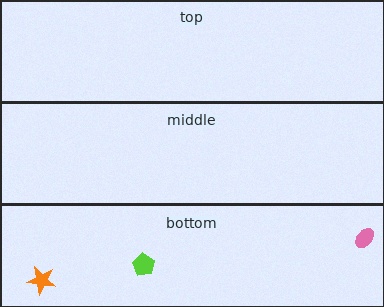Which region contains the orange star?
The bottom region.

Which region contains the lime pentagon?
The bottom region.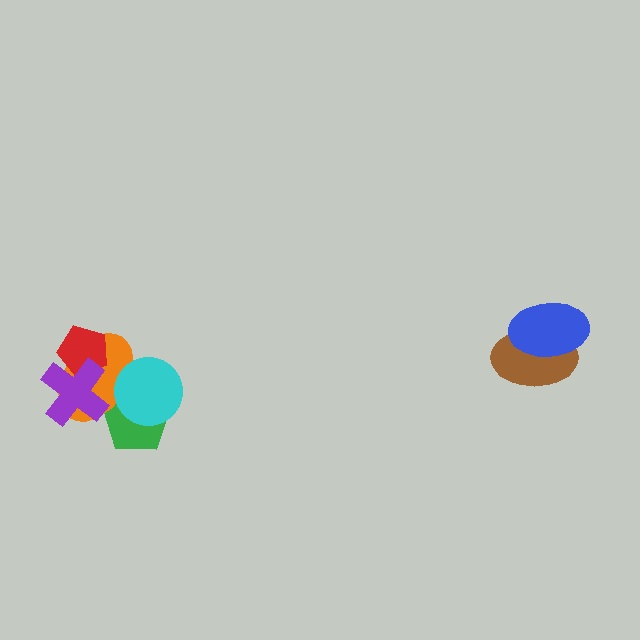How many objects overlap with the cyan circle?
2 objects overlap with the cyan circle.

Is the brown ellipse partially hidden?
Yes, it is partially covered by another shape.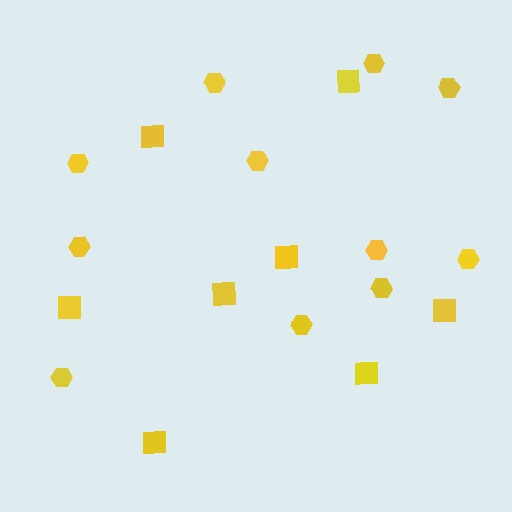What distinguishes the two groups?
There are 2 groups: one group of hexagons (11) and one group of squares (8).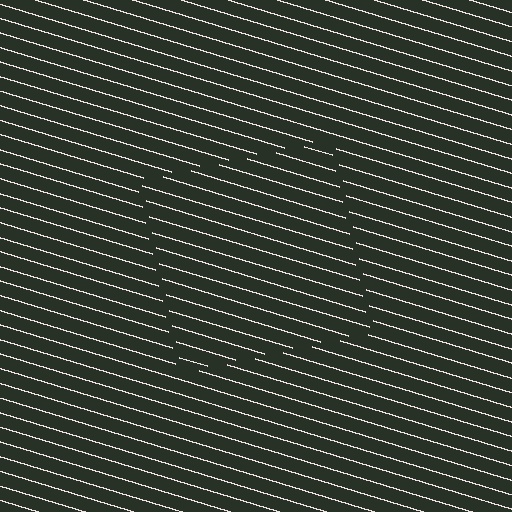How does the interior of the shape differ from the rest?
The interior of the shape contains the same grating, shifted by half a period — the contour is defined by the phase discontinuity where line-ends from the inner and outer gratings abut.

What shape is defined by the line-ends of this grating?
An illusory square. The interior of the shape contains the same grating, shifted by half a period — the contour is defined by the phase discontinuity where line-ends from the inner and outer gratings abut.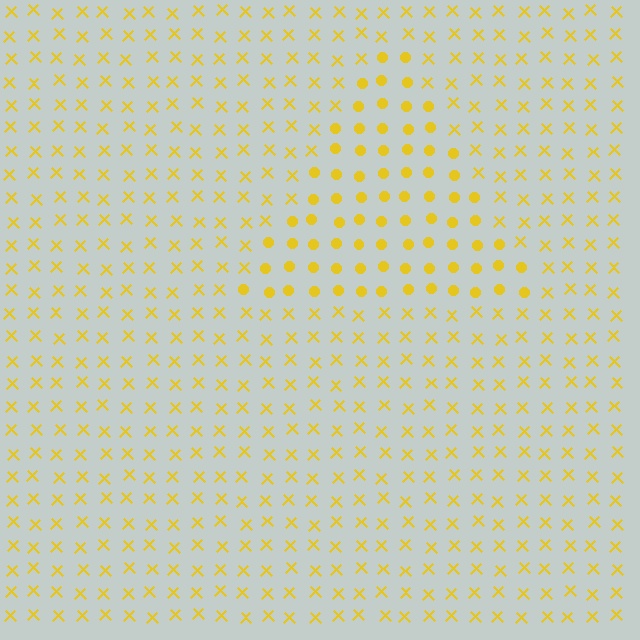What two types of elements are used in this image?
The image uses circles inside the triangle region and X marks outside it.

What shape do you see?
I see a triangle.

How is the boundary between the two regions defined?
The boundary is defined by a change in element shape: circles inside vs. X marks outside. All elements share the same color and spacing.